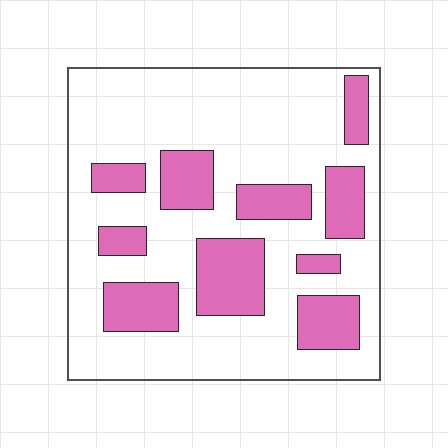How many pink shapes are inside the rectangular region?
10.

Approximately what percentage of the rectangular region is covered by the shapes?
Approximately 30%.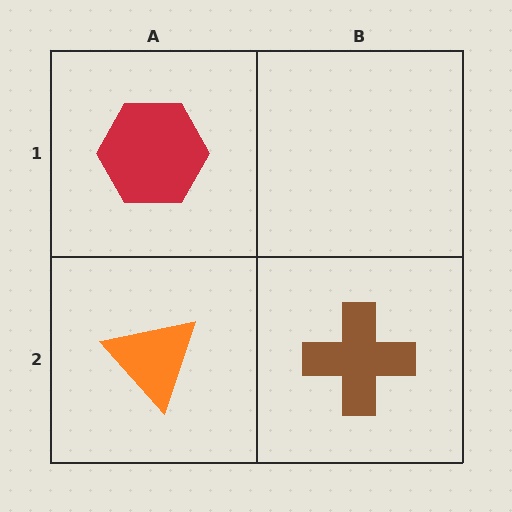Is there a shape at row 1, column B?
No, that cell is empty.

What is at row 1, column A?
A red hexagon.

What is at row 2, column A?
An orange triangle.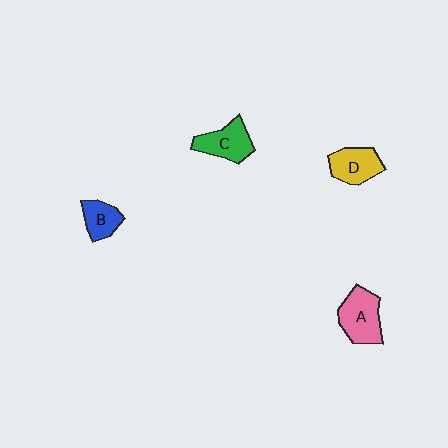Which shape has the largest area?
Shape A (pink).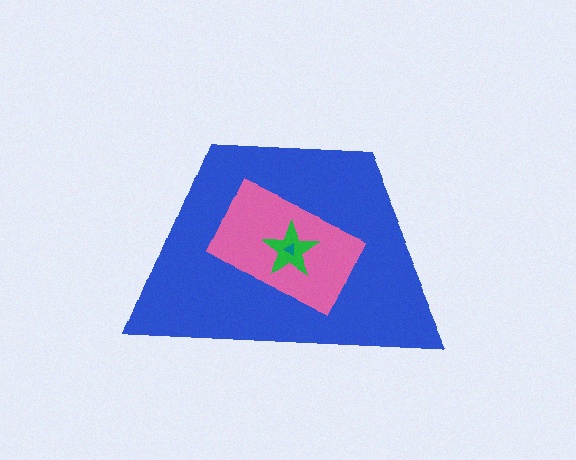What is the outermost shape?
The blue trapezoid.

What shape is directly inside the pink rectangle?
The green star.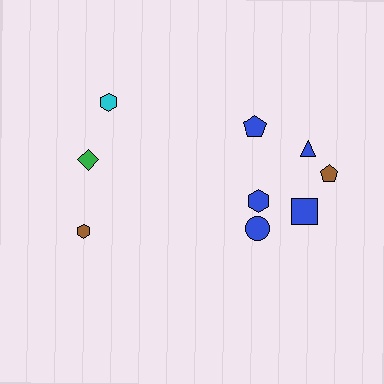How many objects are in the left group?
There are 3 objects.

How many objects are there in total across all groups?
There are 10 objects.